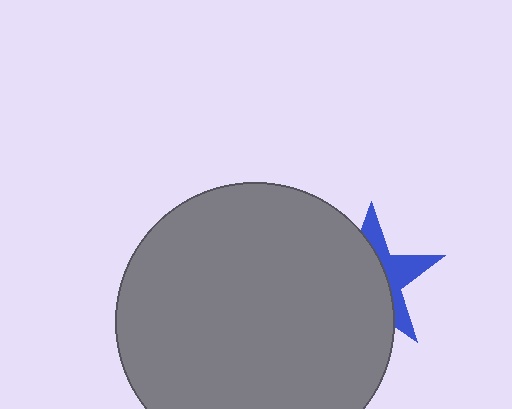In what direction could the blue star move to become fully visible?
The blue star could move right. That would shift it out from behind the gray circle entirely.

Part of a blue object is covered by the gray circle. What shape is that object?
It is a star.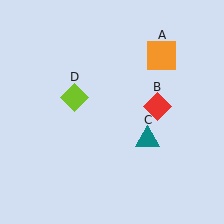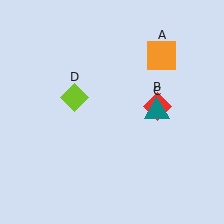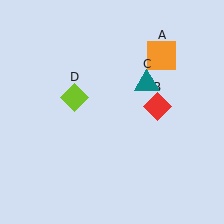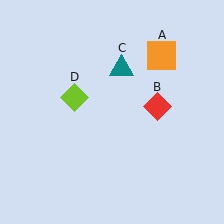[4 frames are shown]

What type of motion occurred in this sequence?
The teal triangle (object C) rotated counterclockwise around the center of the scene.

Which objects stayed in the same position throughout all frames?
Orange square (object A) and red diamond (object B) and lime diamond (object D) remained stationary.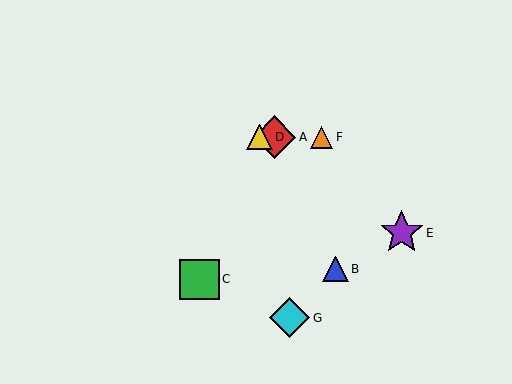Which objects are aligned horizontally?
Objects A, D, F are aligned horizontally.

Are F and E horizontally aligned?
No, F is at y≈137 and E is at y≈233.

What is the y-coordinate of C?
Object C is at y≈279.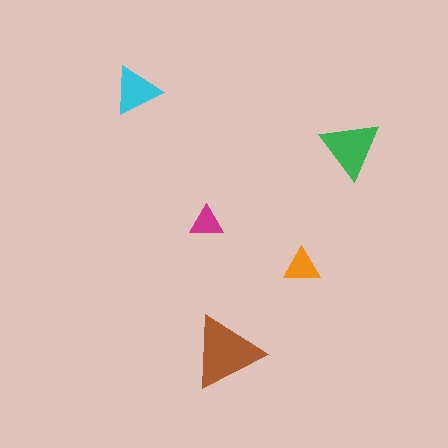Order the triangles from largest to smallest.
the brown one, the green one, the cyan one, the orange one, the magenta one.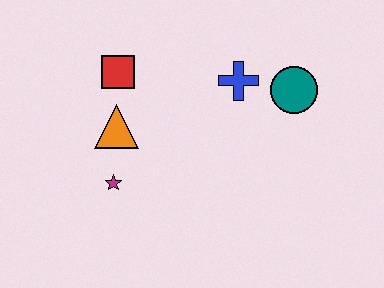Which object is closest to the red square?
The orange triangle is closest to the red square.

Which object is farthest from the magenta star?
The teal circle is farthest from the magenta star.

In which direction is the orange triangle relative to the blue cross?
The orange triangle is to the left of the blue cross.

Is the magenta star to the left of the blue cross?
Yes